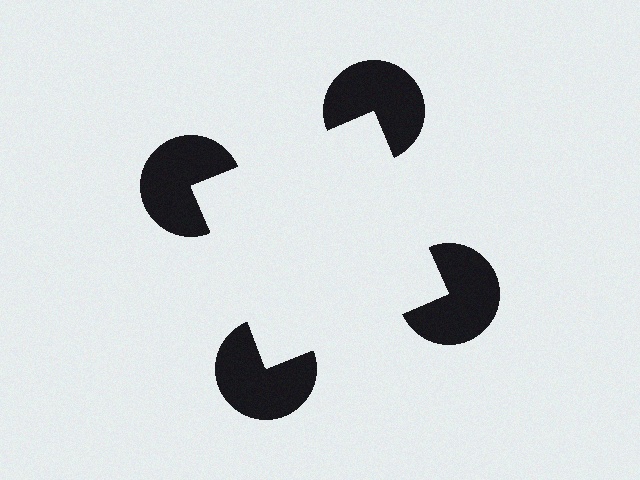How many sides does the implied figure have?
4 sides.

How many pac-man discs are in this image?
There are 4 — one at each vertex of the illusory square.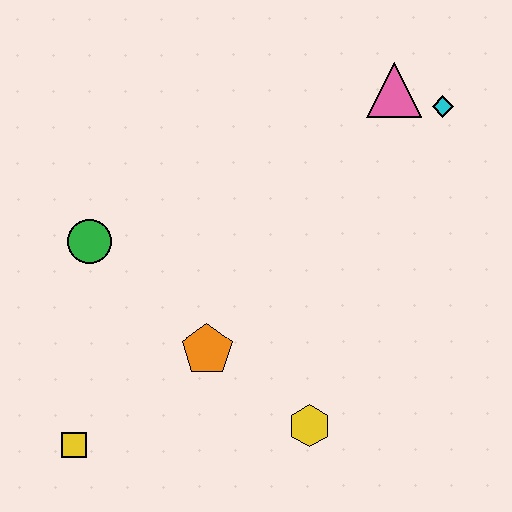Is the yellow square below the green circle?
Yes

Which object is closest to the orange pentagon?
The yellow hexagon is closest to the orange pentagon.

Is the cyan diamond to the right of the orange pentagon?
Yes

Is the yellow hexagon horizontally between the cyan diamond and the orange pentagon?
Yes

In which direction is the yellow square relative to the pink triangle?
The yellow square is below the pink triangle.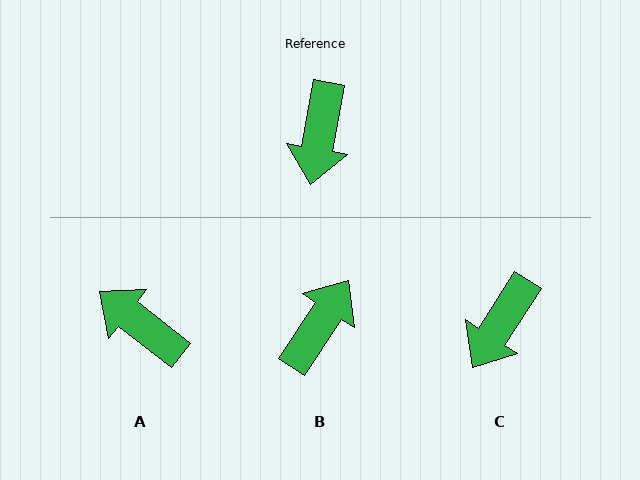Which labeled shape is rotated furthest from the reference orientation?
B, about 157 degrees away.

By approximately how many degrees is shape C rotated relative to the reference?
Approximately 23 degrees clockwise.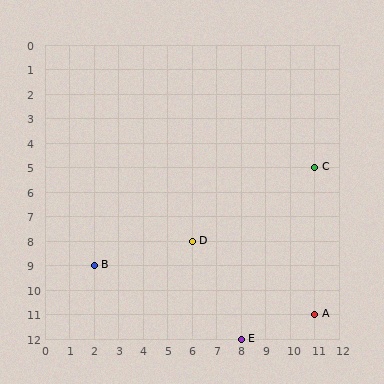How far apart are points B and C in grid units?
Points B and C are 9 columns and 4 rows apart (about 9.8 grid units diagonally).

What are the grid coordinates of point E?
Point E is at grid coordinates (8, 12).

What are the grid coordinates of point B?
Point B is at grid coordinates (2, 9).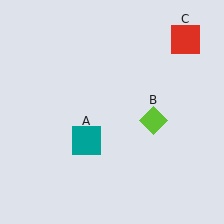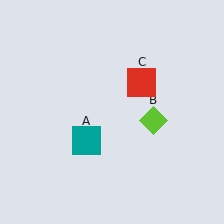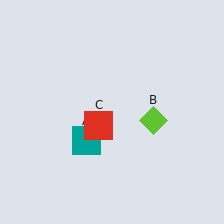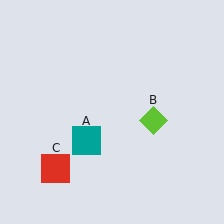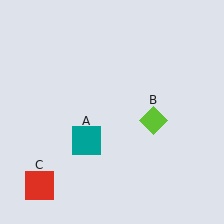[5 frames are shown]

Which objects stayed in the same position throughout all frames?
Teal square (object A) and lime diamond (object B) remained stationary.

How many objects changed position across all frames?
1 object changed position: red square (object C).